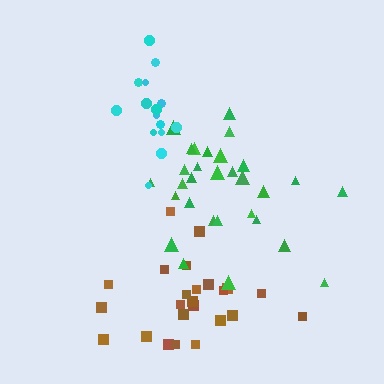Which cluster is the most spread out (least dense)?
Brown.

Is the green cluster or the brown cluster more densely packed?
Green.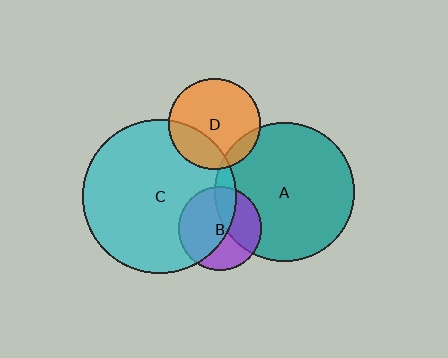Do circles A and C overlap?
Yes.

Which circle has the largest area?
Circle C (cyan).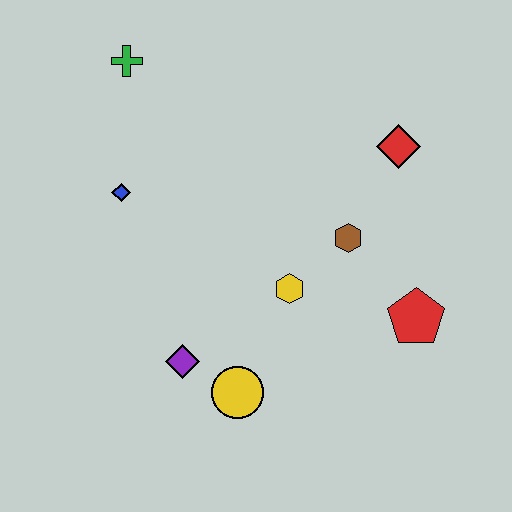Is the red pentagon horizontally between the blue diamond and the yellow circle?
No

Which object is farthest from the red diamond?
The purple diamond is farthest from the red diamond.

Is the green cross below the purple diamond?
No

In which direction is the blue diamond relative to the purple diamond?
The blue diamond is above the purple diamond.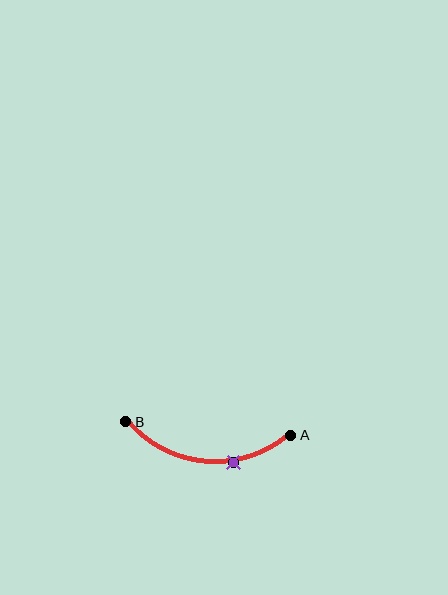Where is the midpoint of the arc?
The arc midpoint is the point on the curve farthest from the straight line joining A and B. It sits below that line.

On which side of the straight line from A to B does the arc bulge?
The arc bulges below the straight line connecting A and B.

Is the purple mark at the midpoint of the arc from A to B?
No. The purple mark lies on the arc but is closer to endpoint A. The arc midpoint would be at the point on the curve equidistant along the arc from both A and B.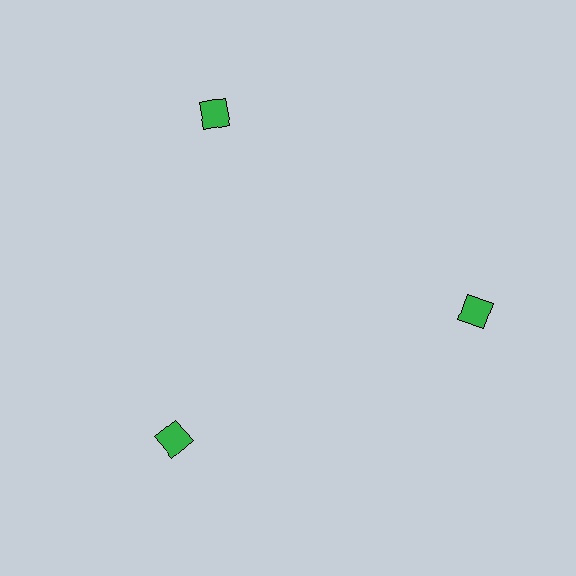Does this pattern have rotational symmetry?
Yes, this pattern has 3-fold rotational symmetry. It looks the same after rotating 120 degrees around the center.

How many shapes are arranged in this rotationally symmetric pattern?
There are 3 shapes, arranged in 3 groups of 1.